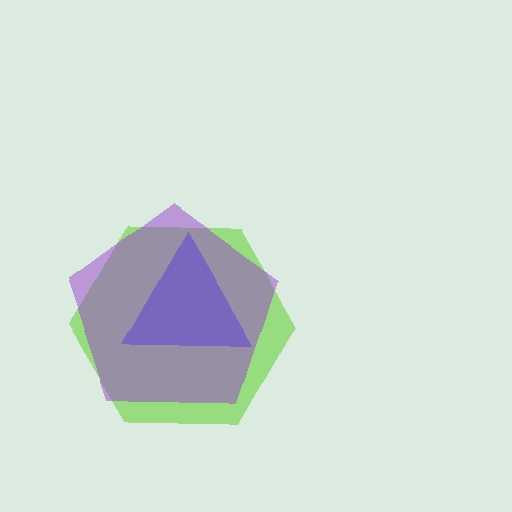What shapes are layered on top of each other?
The layered shapes are: a lime hexagon, a blue triangle, a purple pentagon.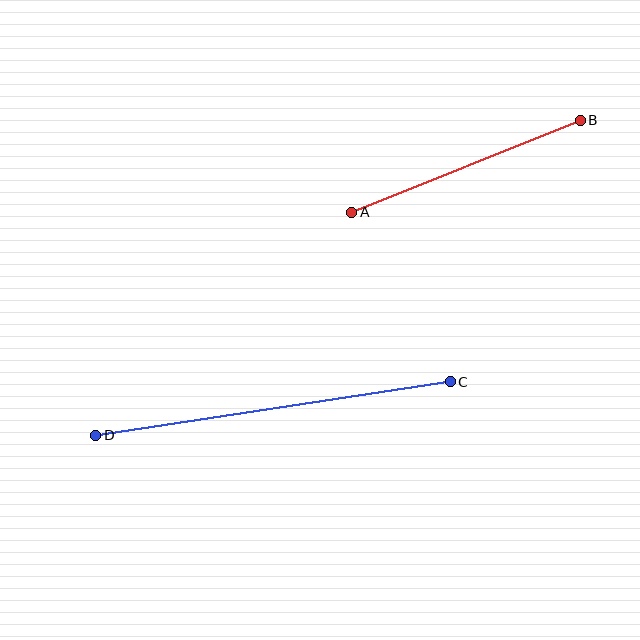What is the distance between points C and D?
The distance is approximately 358 pixels.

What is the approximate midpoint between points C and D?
The midpoint is at approximately (273, 409) pixels.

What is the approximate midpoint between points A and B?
The midpoint is at approximately (466, 166) pixels.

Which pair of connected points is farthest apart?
Points C and D are farthest apart.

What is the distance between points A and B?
The distance is approximately 246 pixels.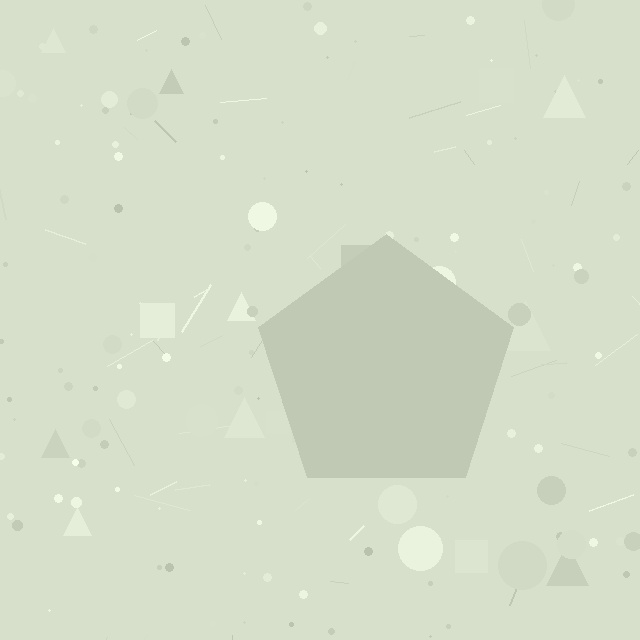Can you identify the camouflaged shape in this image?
The camouflaged shape is a pentagon.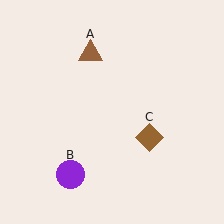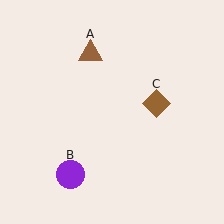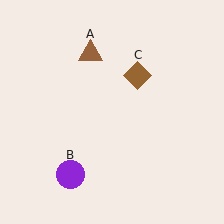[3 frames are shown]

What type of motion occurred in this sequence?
The brown diamond (object C) rotated counterclockwise around the center of the scene.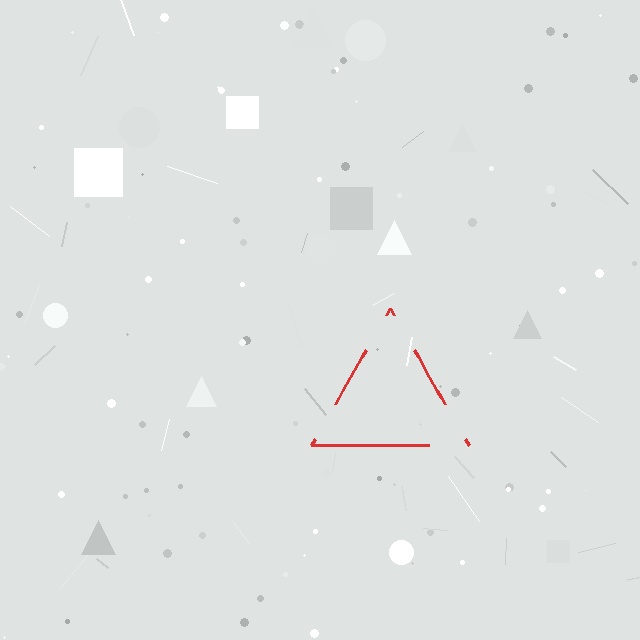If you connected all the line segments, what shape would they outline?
They would outline a triangle.